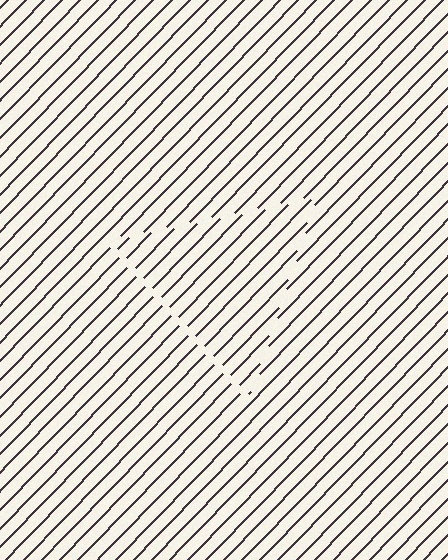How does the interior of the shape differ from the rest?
The interior of the shape contains the same grating, shifted by half a period — the contour is defined by the phase discontinuity where line-ends from the inner and outer gratings abut.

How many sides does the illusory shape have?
3 sides — the line-ends trace a triangle.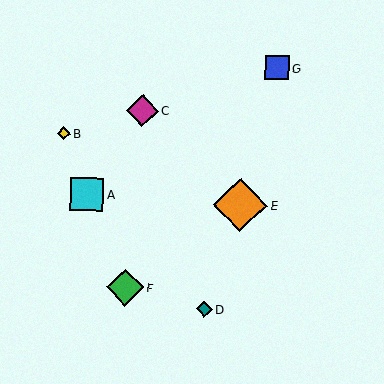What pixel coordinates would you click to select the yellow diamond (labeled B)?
Click at (64, 134) to select the yellow diamond B.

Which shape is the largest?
The orange diamond (labeled E) is the largest.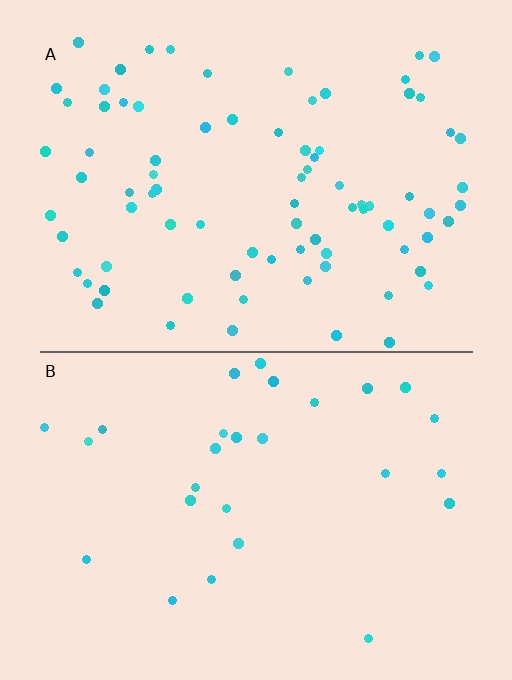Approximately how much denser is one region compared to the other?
Approximately 3.0× — region A over region B.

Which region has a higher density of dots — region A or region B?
A (the top).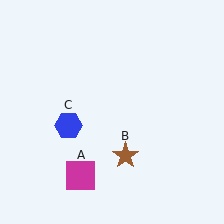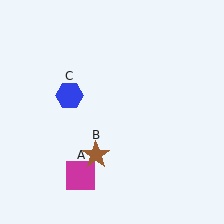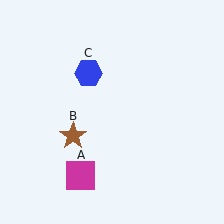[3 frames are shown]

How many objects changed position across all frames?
2 objects changed position: brown star (object B), blue hexagon (object C).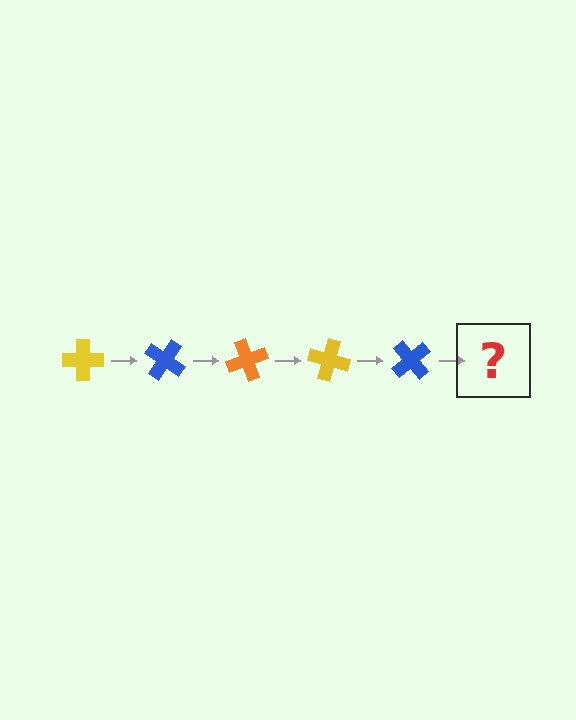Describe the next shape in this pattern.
It should be an orange cross, rotated 175 degrees from the start.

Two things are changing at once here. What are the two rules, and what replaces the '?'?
The two rules are that it rotates 35 degrees each step and the color cycles through yellow, blue, and orange. The '?' should be an orange cross, rotated 175 degrees from the start.